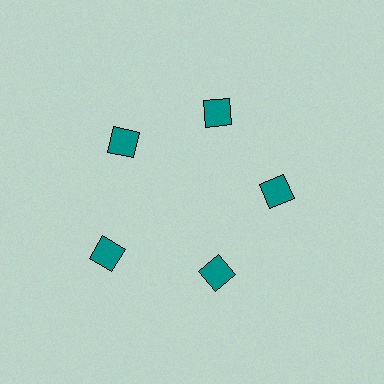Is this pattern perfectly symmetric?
No. The 5 teal squares are arranged in a ring, but one element near the 8 o'clock position is pushed outward from the center, breaking the 5-fold rotational symmetry.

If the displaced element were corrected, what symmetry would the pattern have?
It would have 5-fold rotational symmetry — the pattern would map onto itself every 72 degrees.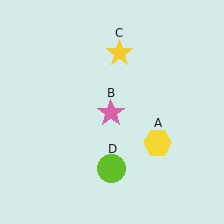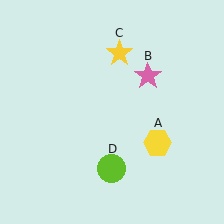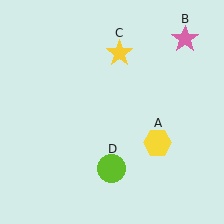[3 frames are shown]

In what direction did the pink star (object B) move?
The pink star (object B) moved up and to the right.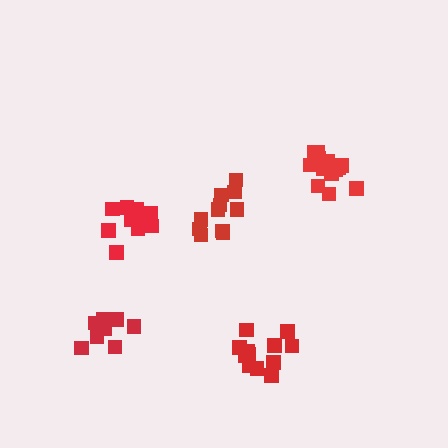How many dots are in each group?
Group 1: 13 dots, Group 2: 11 dots, Group 3: 11 dots, Group 4: 12 dots, Group 5: 9 dots (56 total).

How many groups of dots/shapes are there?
There are 5 groups.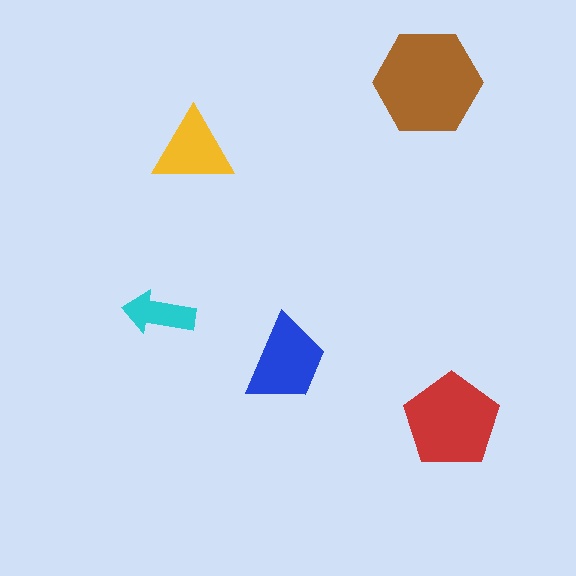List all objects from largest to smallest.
The brown hexagon, the red pentagon, the blue trapezoid, the yellow triangle, the cyan arrow.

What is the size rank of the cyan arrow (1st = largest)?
5th.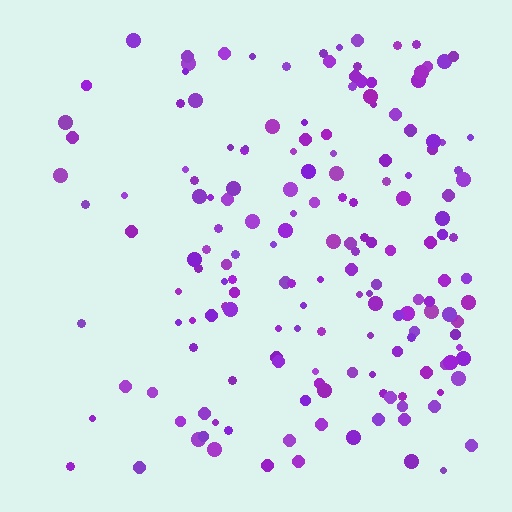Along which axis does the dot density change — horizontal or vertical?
Horizontal.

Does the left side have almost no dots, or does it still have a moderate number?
Still a moderate number, just noticeably fewer than the right.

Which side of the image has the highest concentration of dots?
The right.